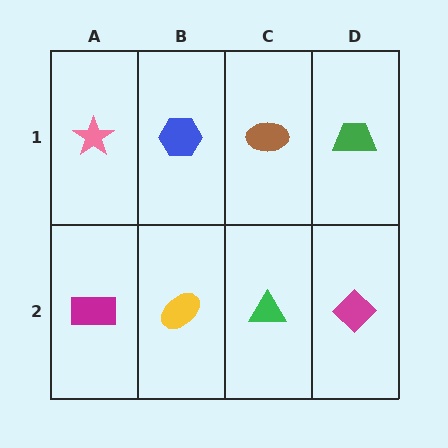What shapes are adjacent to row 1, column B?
A yellow ellipse (row 2, column B), a pink star (row 1, column A), a brown ellipse (row 1, column C).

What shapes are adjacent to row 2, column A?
A pink star (row 1, column A), a yellow ellipse (row 2, column B).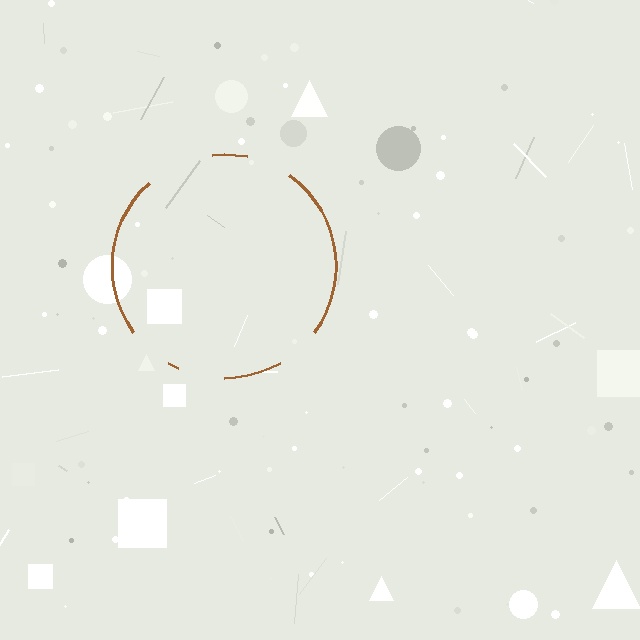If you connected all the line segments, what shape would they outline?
They would outline a circle.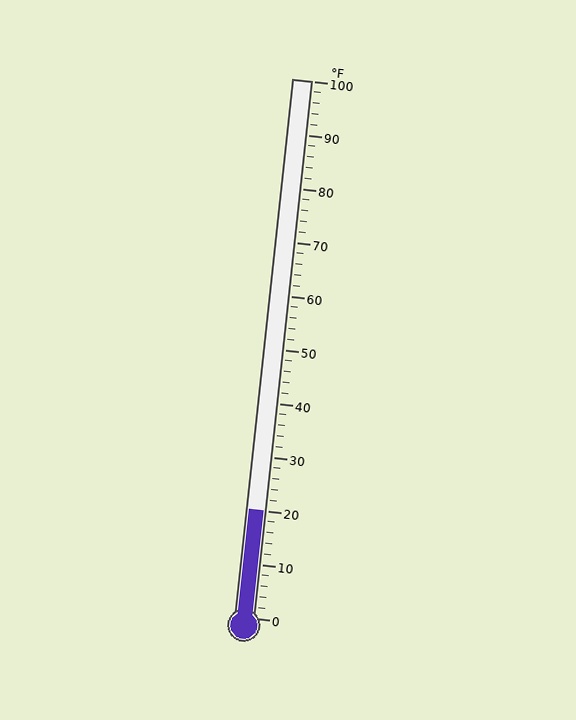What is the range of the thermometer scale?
The thermometer scale ranges from 0°F to 100°F.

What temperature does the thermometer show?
The thermometer shows approximately 20°F.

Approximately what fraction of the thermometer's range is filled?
The thermometer is filled to approximately 20% of its range.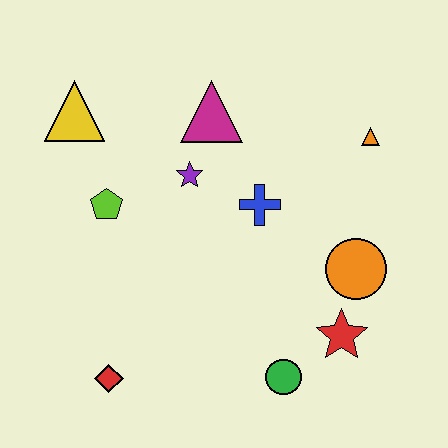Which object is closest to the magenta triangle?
The purple star is closest to the magenta triangle.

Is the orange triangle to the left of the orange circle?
No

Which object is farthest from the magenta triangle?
The red diamond is farthest from the magenta triangle.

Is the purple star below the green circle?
No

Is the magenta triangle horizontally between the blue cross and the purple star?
Yes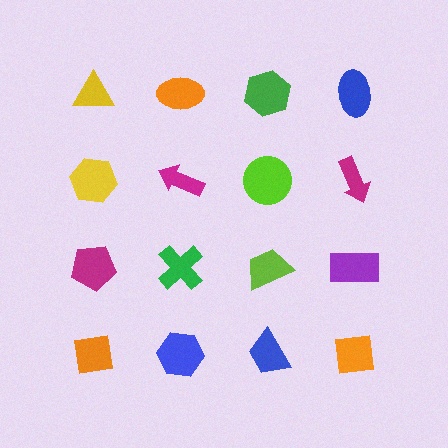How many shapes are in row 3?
4 shapes.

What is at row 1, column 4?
A blue ellipse.